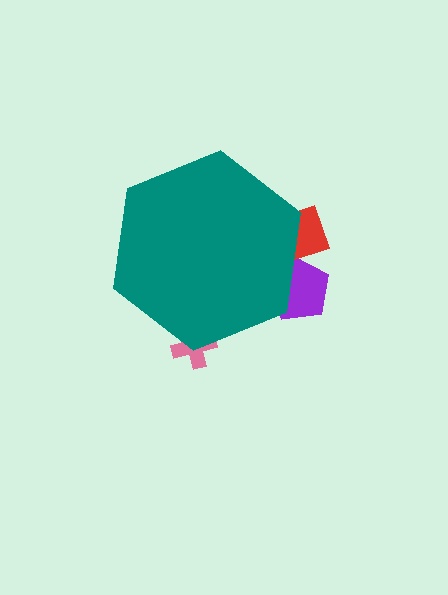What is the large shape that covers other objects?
A teal hexagon.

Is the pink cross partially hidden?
Yes, the pink cross is partially hidden behind the teal hexagon.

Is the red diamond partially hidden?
Yes, the red diamond is partially hidden behind the teal hexagon.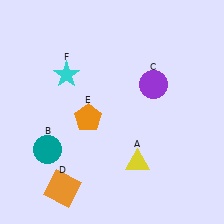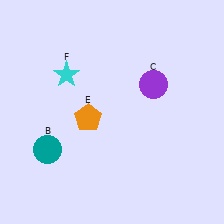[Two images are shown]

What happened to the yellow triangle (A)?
The yellow triangle (A) was removed in Image 2. It was in the bottom-right area of Image 1.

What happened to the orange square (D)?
The orange square (D) was removed in Image 2. It was in the bottom-left area of Image 1.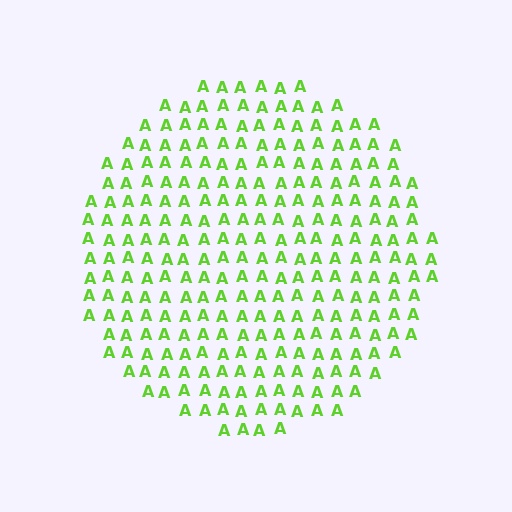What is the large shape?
The large shape is a circle.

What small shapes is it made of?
It is made of small letter A's.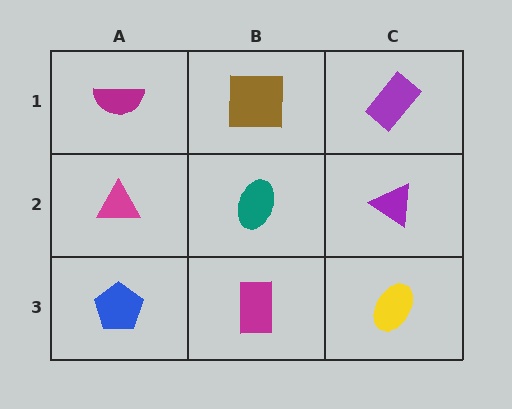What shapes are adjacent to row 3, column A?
A magenta triangle (row 2, column A), a magenta rectangle (row 3, column B).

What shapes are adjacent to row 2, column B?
A brown square (row 1, column B), a magenta rectangle (row 3, column B), a magenta triangle (row 2, column A), a purple triangle (row 2, column C).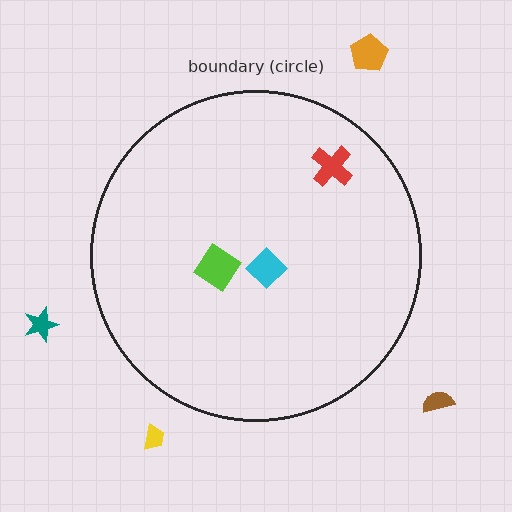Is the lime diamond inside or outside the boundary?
Inside.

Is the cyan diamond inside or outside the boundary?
Inside.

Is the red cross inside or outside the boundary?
Inside.